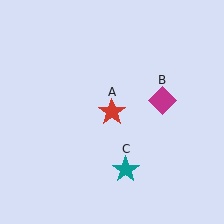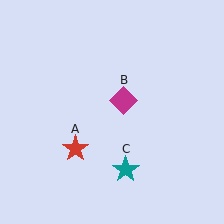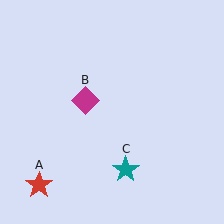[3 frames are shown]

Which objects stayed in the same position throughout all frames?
Teal star (object C) remained stationary.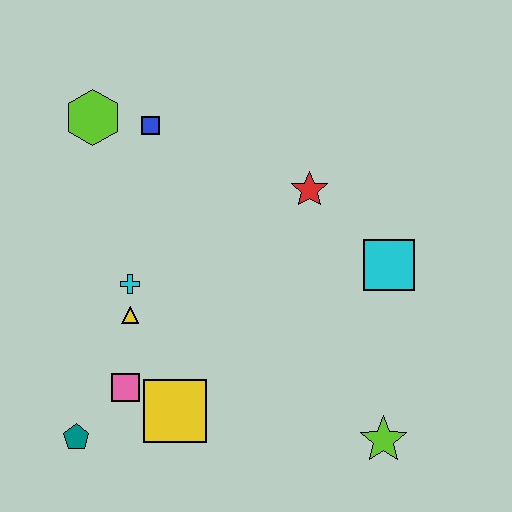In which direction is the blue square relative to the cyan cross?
The blue square is above the cyan cross.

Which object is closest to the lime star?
The cyan square is closest to the lime star.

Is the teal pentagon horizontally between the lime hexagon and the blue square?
No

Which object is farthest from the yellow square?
The lime hexagon is farthest from the yellow square.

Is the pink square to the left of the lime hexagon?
No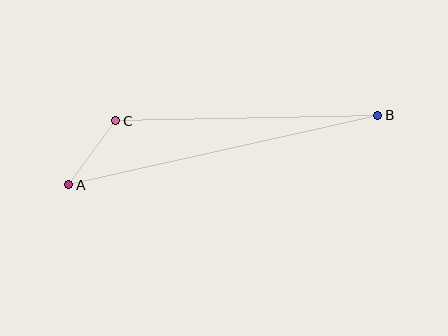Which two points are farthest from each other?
Points A and B are farthest from each other.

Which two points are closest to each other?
Points A and C are closest to each other.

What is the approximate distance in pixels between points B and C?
The distance between B and C is approximately 262 pixels.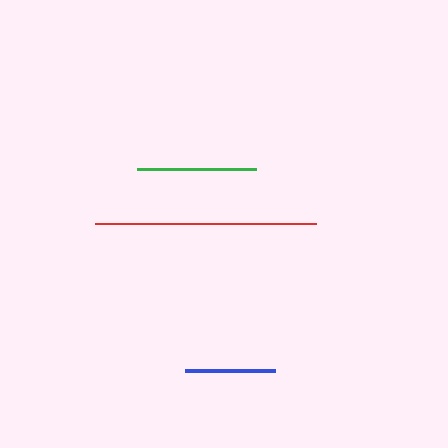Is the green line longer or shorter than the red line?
The red line is longer than the green line.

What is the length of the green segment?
The green segment is approximately 119 pixels long.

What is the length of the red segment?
The red segment is approximately 221 pixels long.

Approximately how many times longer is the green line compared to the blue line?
The green line is approximately 1.3 times the length of the blue line.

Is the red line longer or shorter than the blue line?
The red line is longer than the blue line.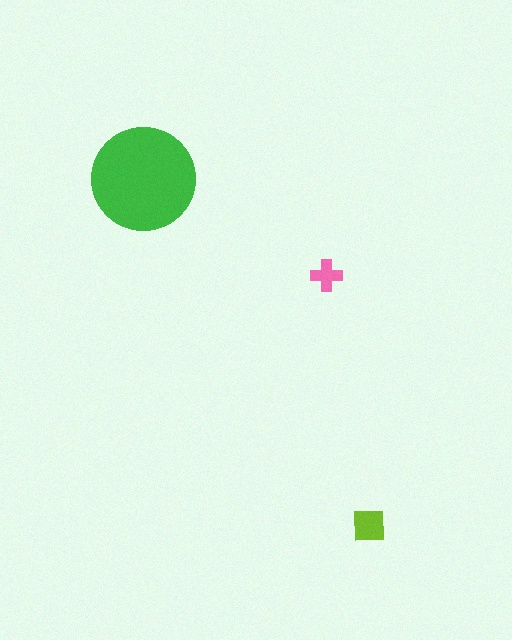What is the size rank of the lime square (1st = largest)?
2nd.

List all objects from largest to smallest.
The green circle, the lime square, the pink cross.